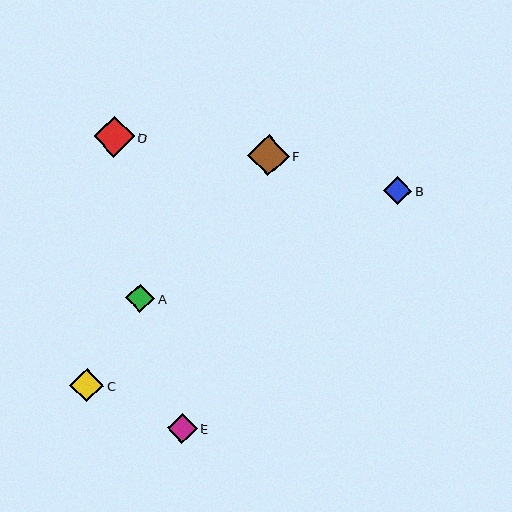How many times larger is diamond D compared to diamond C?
Diamond D is approximately 1.2 times the size of diamond C.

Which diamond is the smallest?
Diamond B is the smallest with a size of approximately 28 pixels.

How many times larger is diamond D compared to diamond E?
Diamond D is approximately 1.4 times the size of diamond E.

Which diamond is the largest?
Diamond F is the largest with a size of approximately 42 pixels.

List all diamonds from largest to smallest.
From largest to smallest: F, D, C, E, A, B.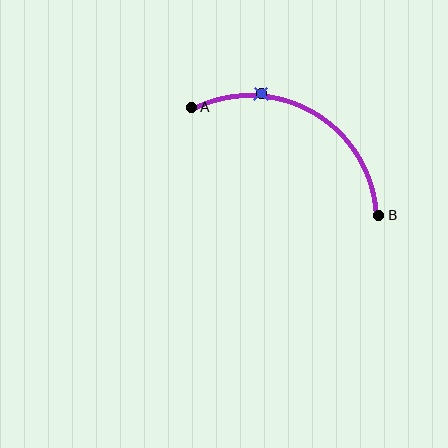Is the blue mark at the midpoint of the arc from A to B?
No. The blue mark lies on the arc but is closer to endpoint A. The arc midpoint would be at the point on the curve equidistant along the arc from both A and B.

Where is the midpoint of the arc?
The arc midpoint is the point on the curve farthest from the straight line joining A and B. It sits above that line.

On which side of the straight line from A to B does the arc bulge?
The arc bulges above the straight line connecting A and B.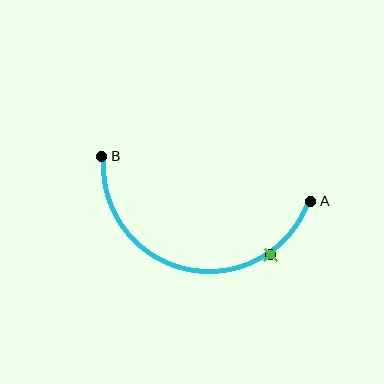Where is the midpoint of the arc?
The arc midpoint is the point on the curve farthest from the straight line joining A and B. It sits below that line.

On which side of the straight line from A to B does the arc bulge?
The arc bulges below the straight line connecting A and B.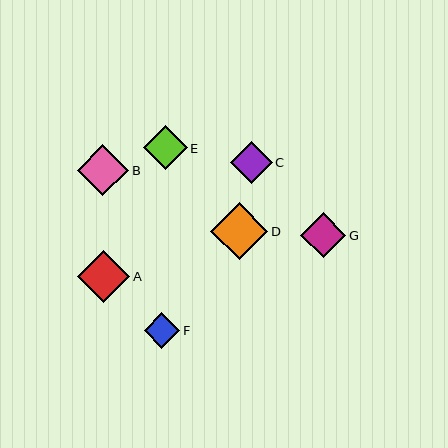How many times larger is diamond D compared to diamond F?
Diamond D is approximately 1.6 times the size of diamond F.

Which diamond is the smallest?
Diamond F is the smallest with a size of approximately 35 pixels.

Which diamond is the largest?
Diamond D is the largest with a size of approximately 58 pixels.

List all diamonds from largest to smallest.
From largest to smallest: D, A, B, G, E, C, F.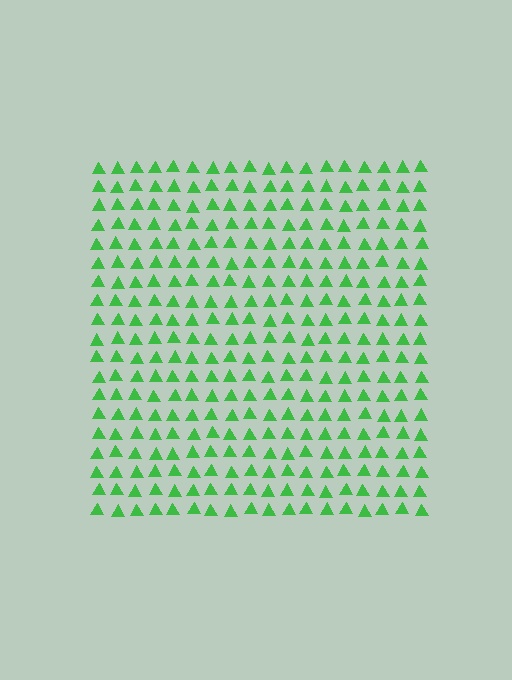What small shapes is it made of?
It is made of small triangles.